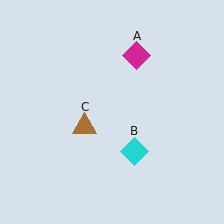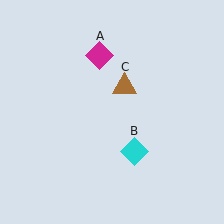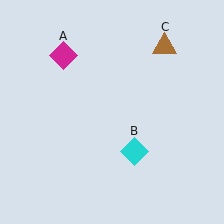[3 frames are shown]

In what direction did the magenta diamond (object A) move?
The magenta diamond (object A) moved left.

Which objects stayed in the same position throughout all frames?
Cyan diamond (object B) remained stationary.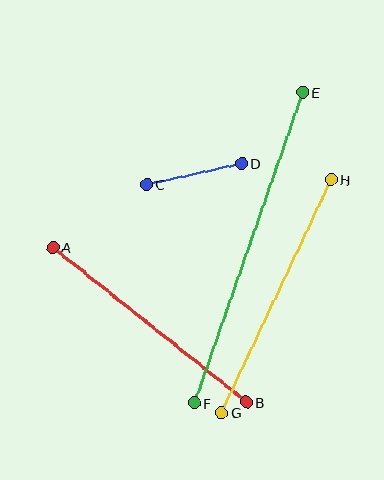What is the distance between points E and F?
The distance is approximately 329 pixels.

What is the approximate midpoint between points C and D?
The midpoint is at approximately (194, 174) pixels.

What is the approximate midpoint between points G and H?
The midpoint is at approximately (276, 296) pixels.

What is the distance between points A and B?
The distance is approximately 248 pixels.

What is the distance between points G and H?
The distance is approximately 257 pixels.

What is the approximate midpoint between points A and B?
The midpoint is at approximately (150, 325) pixels.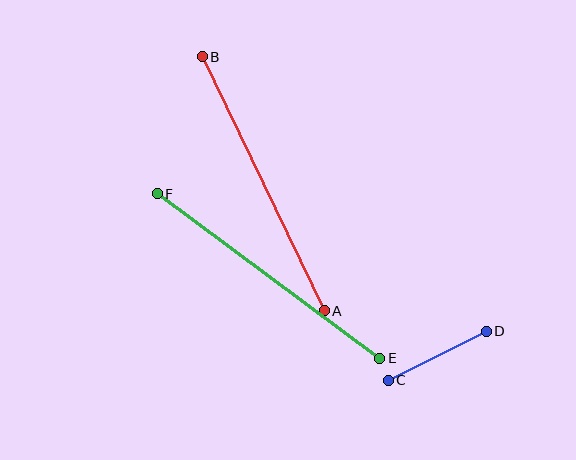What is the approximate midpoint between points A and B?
The midpoint is at approximately (263, 184) pixels.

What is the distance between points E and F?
The distance is approximately 277 pixels.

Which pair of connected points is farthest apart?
Points A and B are farthest apart.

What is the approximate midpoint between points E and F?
The midpoint is at approximately (269, 276) pixels.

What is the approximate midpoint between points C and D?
The midpoint is at approximately (437, 356) pixels.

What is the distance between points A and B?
The distance is approximately 282 pixels.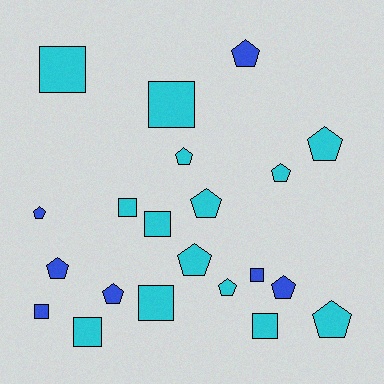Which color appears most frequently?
Cyan, with 14 objects.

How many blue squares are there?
There are 2 blue squares.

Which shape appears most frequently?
Pentagon, with 12 objects.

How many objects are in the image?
There are 21 objects.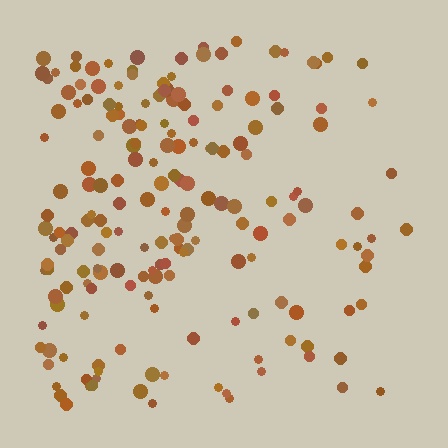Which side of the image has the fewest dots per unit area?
The right.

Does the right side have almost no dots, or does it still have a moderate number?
Still a moderate number, just noticeably fewer than the left.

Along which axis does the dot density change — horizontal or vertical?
Horizontal.